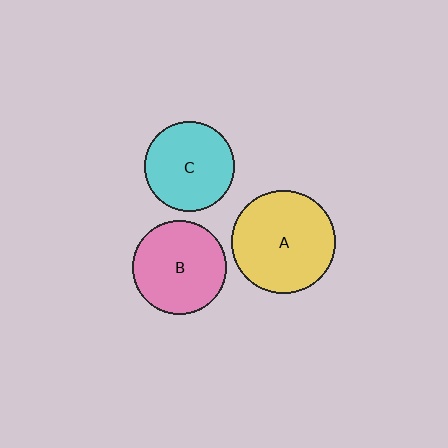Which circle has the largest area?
Circle A (yellow).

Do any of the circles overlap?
No, none of the circles overlap.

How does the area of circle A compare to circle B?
Approximately 1.2 times.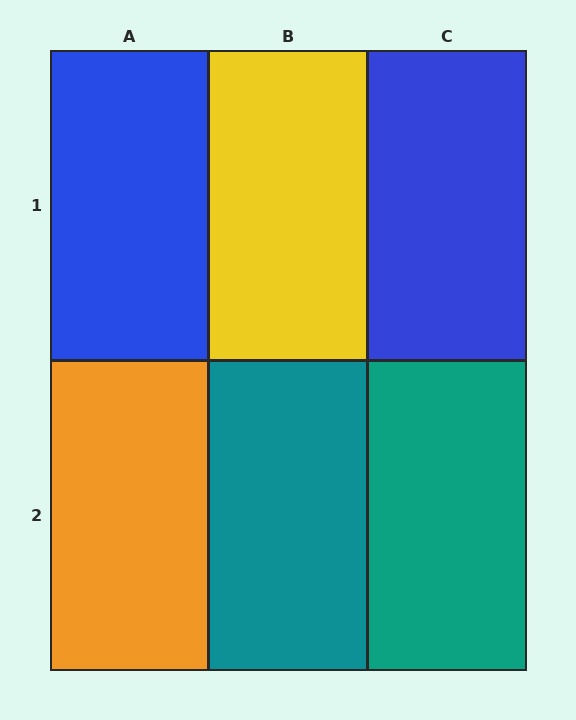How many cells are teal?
2 cells are teal.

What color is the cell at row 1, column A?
Blue.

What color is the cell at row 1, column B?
Yellow.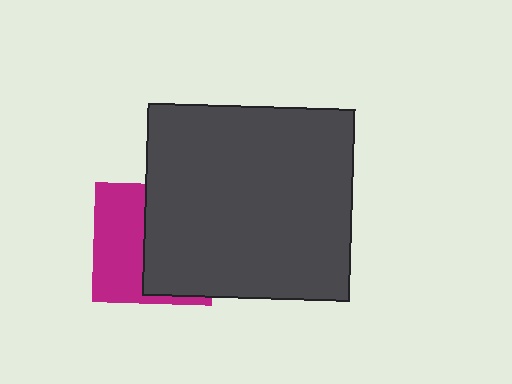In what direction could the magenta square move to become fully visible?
The magenta square could move left. That would shift it out from behind the dark gray rectangle entirely.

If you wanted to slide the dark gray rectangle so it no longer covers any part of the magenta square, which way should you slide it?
Slide it right — that is the most direct way to separate the two shapes.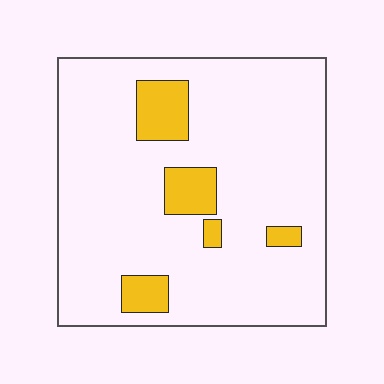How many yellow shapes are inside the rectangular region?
5.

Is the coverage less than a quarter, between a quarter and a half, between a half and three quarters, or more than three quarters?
Less than a quarter.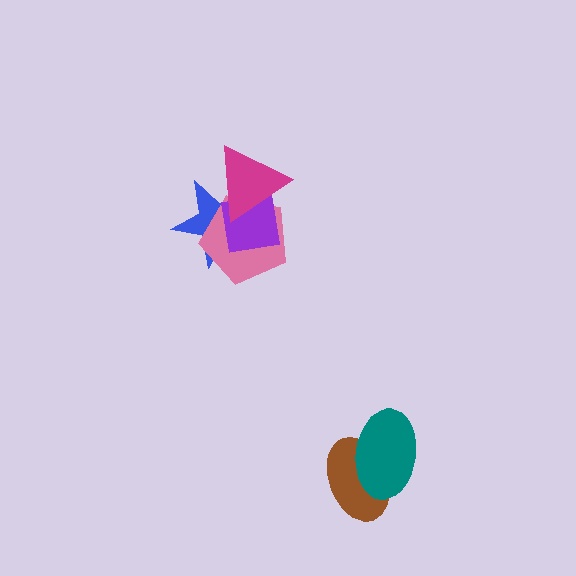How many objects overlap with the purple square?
3 objects overlap with the purple square.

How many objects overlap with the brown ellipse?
1 object overlaps with the brown ellipse.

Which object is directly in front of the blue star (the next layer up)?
The pink pentagon is directly in front of the blue star.